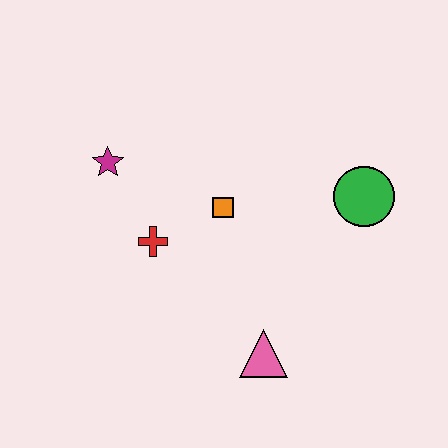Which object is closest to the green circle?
The orange square is closest to the green circle.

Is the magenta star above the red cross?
Yes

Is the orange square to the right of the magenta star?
Yes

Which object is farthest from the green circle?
The magenta star is farthest from the green circle.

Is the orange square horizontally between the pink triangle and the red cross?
Yes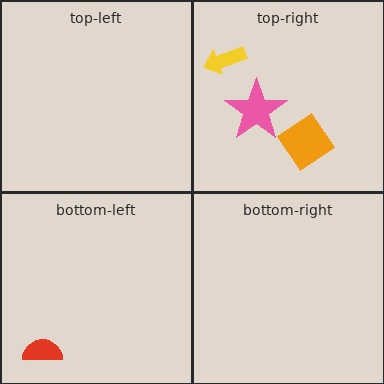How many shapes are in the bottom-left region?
1.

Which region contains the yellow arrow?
The top-right region.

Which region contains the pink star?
The top-right region.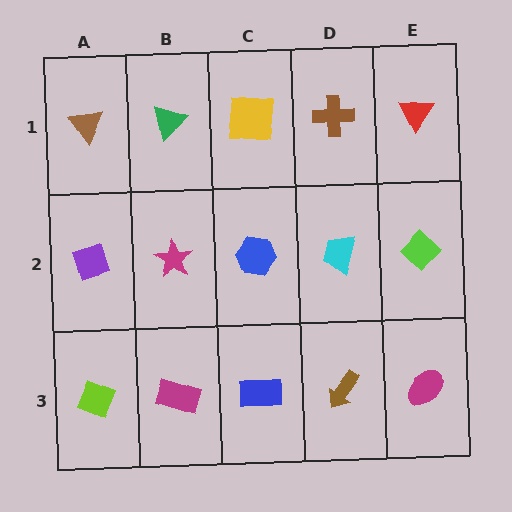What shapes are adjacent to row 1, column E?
A lime diamond (row 2, column E), a brown cross (row 1, column D).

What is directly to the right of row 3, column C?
A brown arrow.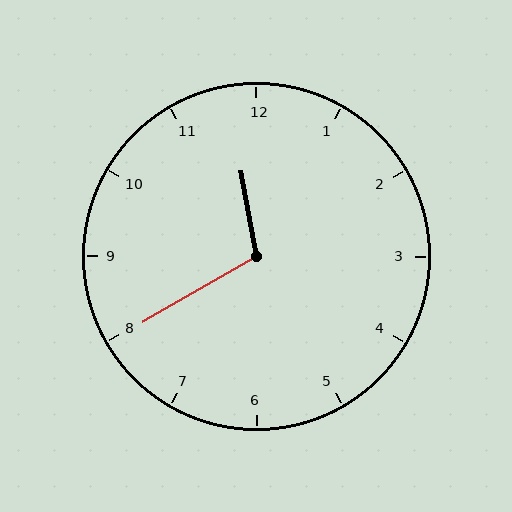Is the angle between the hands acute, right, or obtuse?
It is obtuse.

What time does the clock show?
11:40.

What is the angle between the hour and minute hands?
Approximately 110 degrees.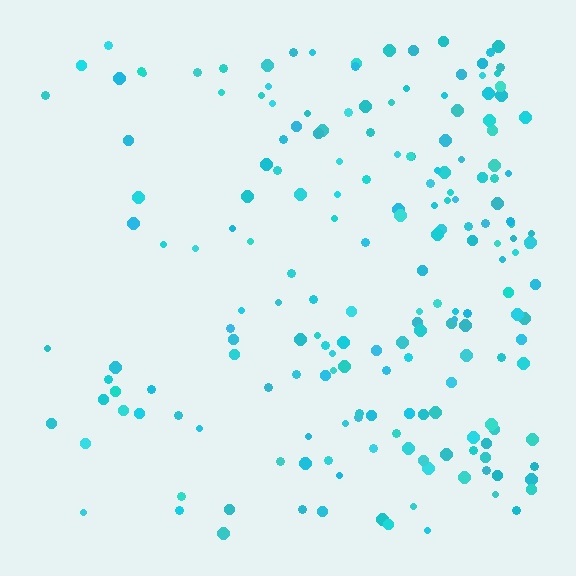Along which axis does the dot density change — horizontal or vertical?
Horizontal.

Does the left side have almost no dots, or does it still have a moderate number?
Still a moderate number, just noticeably fewer than the right.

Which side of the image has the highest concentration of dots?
The right.